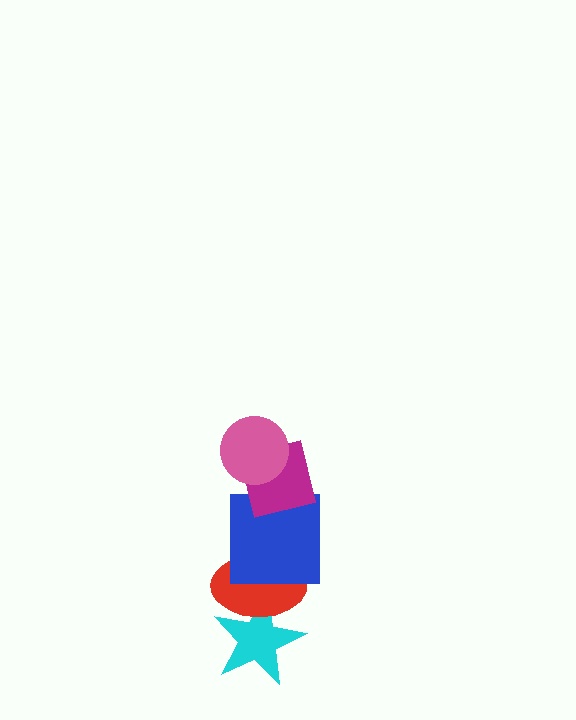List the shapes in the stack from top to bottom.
From top to bottom: the pink circle, the magenta square, the blue square, the red ellipse, the cyan star.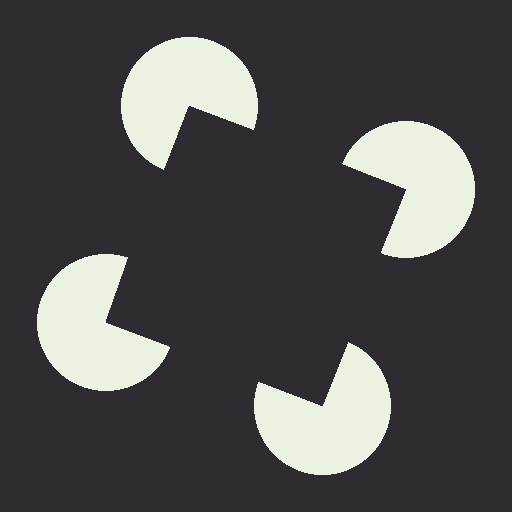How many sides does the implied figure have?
4 sides.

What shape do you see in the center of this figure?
An illusory square — its edges are inferred from the aligned wedge cuts in the pac-man discs, not physically drawn.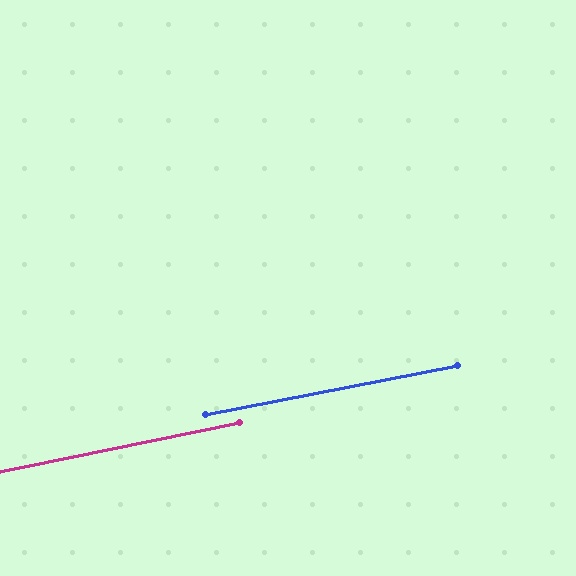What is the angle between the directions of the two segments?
Approximately 0 degrees.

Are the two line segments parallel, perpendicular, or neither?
Parallel — their directions differ by only 0.5°.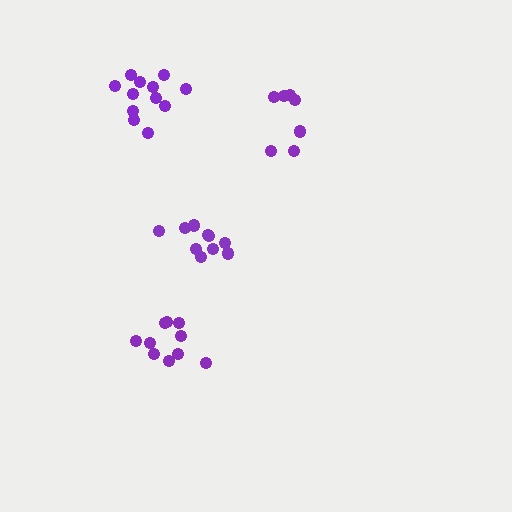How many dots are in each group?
Group 1: 10 dots, Group 2: 10 dots, Group 3: 8 dots, Group 4: 12 dots (40 total).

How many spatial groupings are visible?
There are 4 spatial groupings.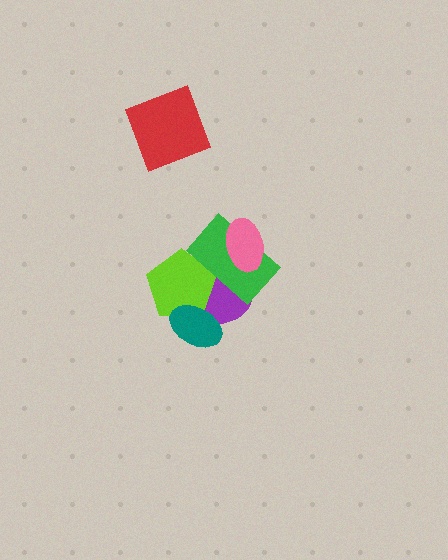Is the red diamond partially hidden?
No, no other shape covers it.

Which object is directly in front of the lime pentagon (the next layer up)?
The green rectangle is directly in front of the lime pentagon.